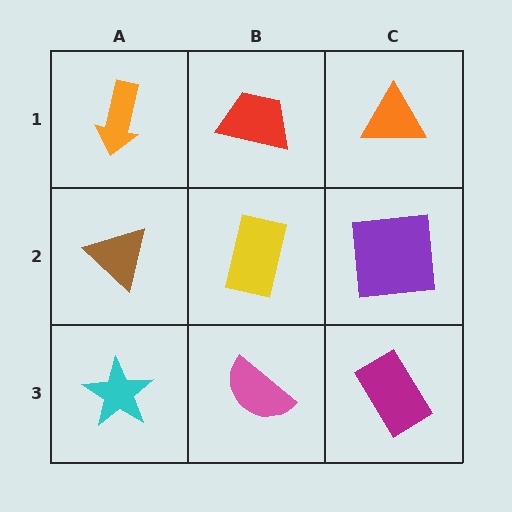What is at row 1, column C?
An orange triangle.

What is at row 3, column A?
A cyan star.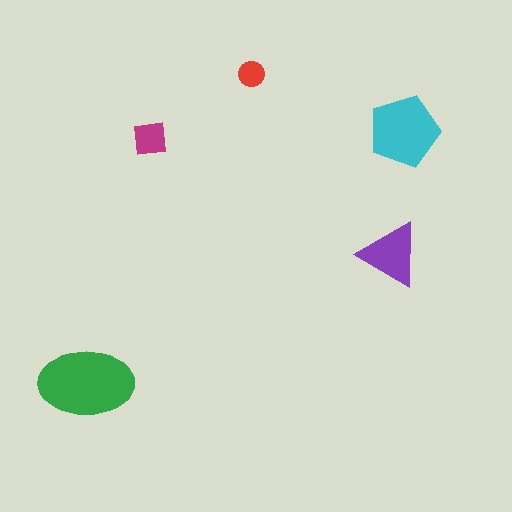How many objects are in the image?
There are 5 objects in the image.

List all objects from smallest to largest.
The red circle, the magenta square, the purple triangle, the cyan pentagon, the green ellipse.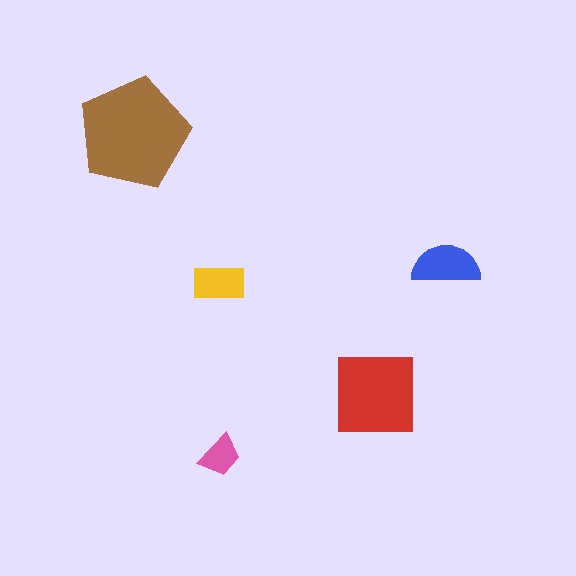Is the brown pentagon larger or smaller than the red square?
Larger.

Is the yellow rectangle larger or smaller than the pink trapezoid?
Larger.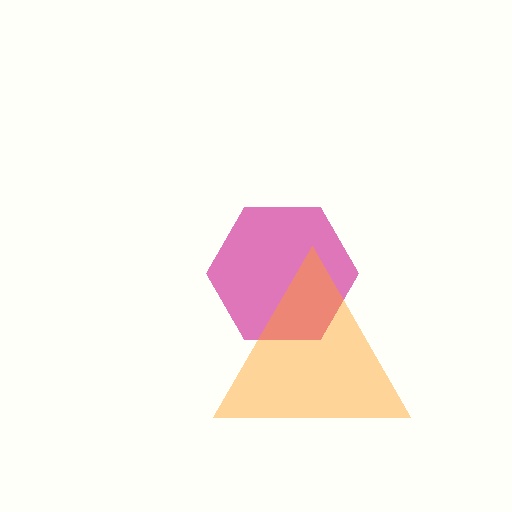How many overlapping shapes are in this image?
There are 2 overlapping shapes in the image.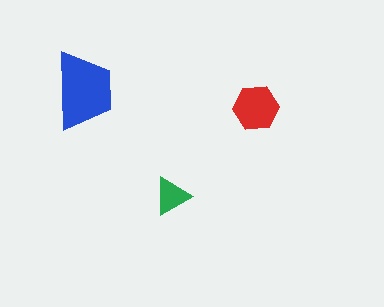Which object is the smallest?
The green triangle.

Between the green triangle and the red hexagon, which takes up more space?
The red hexagon.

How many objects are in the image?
There are 3 objects in the image.